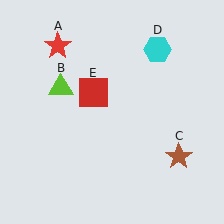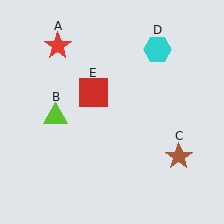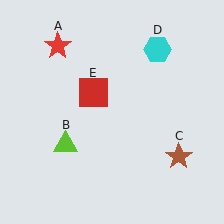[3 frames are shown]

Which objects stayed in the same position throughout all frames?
Red star (object A) and brown star (object C) and cyan hexagon (object D) and red square (object E) remained stationary.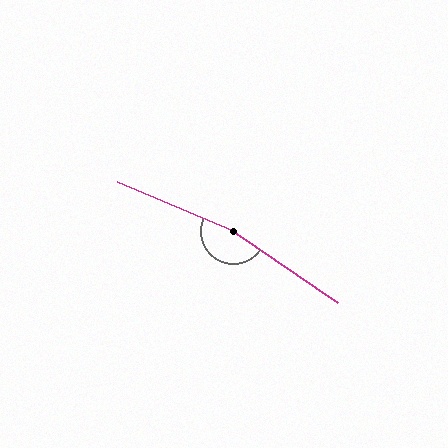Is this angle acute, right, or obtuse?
It is obtuse.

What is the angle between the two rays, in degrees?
Approximately 169 degrees.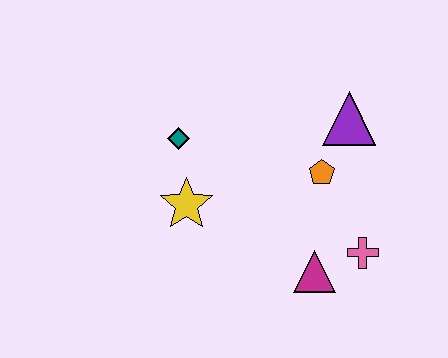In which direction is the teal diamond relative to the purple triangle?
The teal diamond is to the left of the purple triangle.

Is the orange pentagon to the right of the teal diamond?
Yes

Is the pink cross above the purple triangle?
No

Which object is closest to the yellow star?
The teal diamond is closest to the yellow star.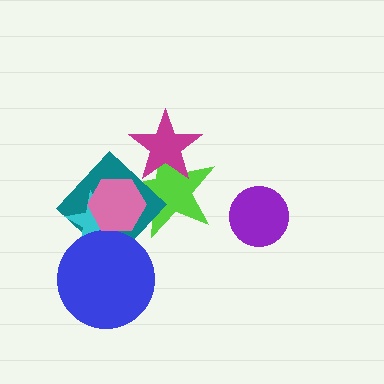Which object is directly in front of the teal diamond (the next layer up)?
The cyan star is directly in front of the teal diamond.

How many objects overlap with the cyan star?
3 objects overlap with the cyan star.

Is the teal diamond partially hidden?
Yes, it is partially covered by another shape.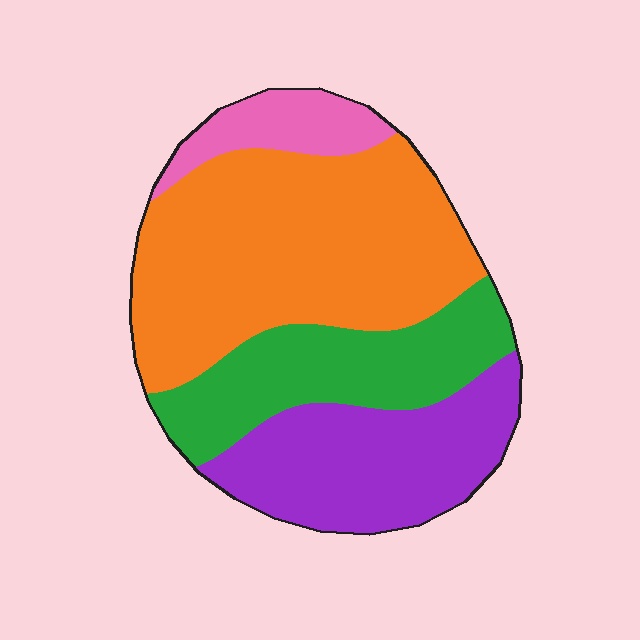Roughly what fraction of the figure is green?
Green takes up between a sixth and a third of the figure.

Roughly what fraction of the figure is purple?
Purple takes up less than a quarter of the figure.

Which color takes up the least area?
Pink, at roughly 10%.